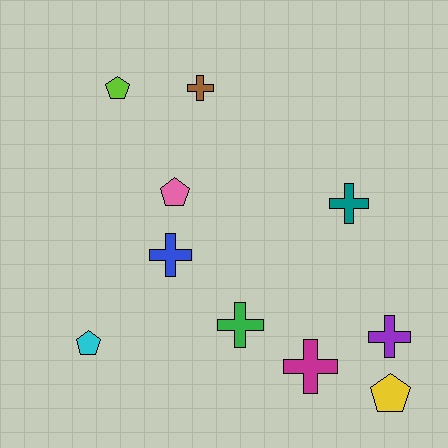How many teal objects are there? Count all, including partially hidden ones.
There is 1 teal object.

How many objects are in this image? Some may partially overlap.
There are 10 objects.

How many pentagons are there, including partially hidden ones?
There are 4 pentagons.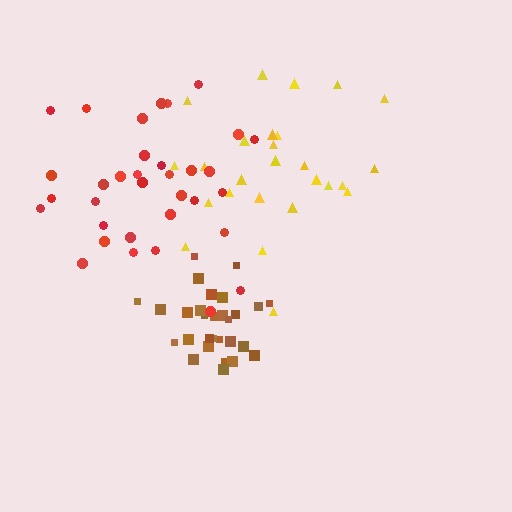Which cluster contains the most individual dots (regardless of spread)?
Red (34).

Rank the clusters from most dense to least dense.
brown, red, yellow.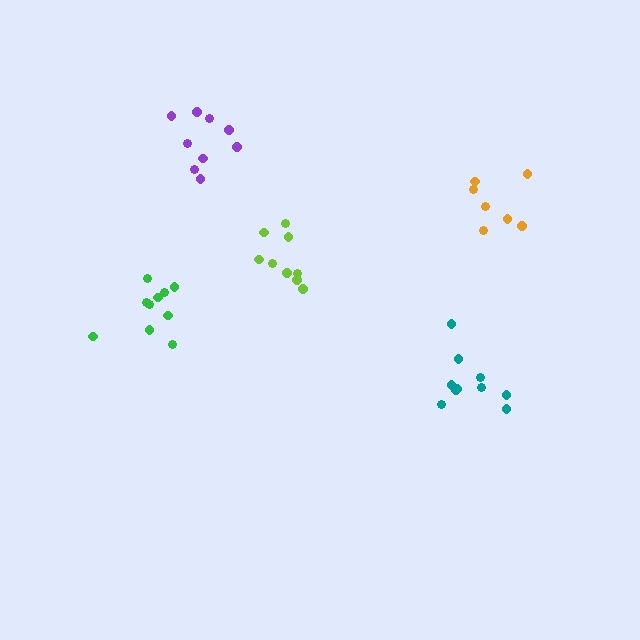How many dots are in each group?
Group 1: 7 dots, Group 2: 9 dots, Group 3: 9 dots, Group 4: 10 dots, Group 5: 10 dots (45 total).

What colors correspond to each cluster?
The clusters are colored: orange, purple, lime, green, teal.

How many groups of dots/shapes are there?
There are 5 groups.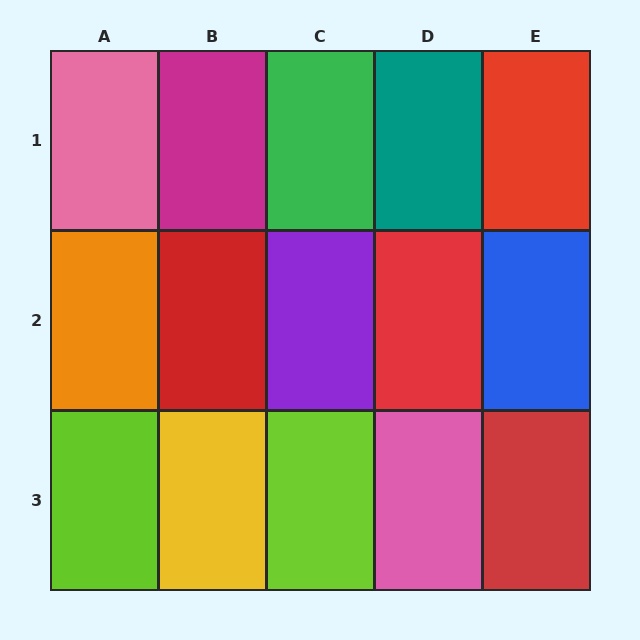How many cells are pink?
2 cells are pink.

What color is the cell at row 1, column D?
Teal.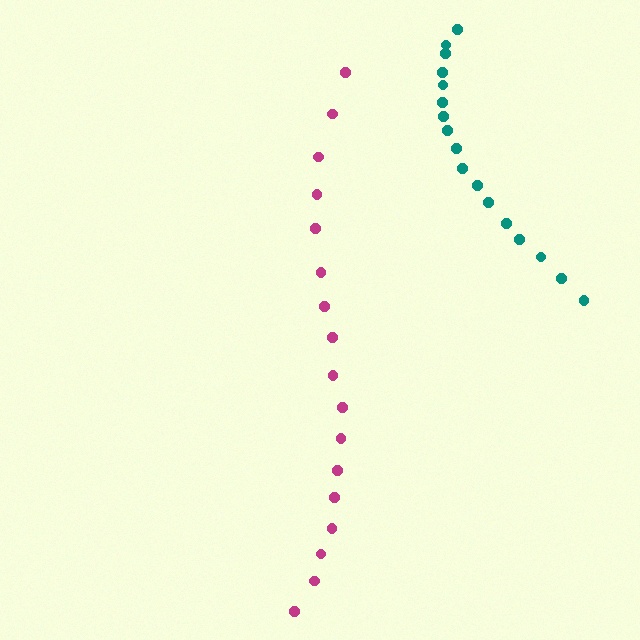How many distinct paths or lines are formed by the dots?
There are 2 distinct paths.